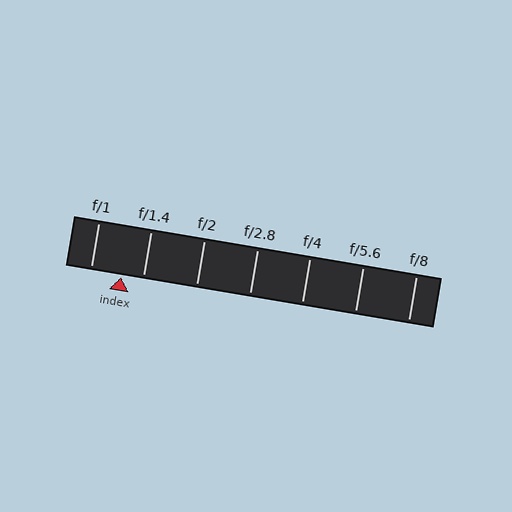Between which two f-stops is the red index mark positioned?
The index mark is between f/1 and f/1.4.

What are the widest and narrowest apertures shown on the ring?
The widest aperture shown is f/1 and the narrowest is f/8.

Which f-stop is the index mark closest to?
The index mark is closest to f/1.4.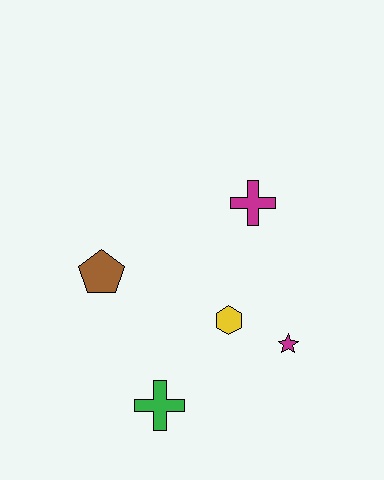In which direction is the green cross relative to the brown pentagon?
The green cross is below the brown pentagon.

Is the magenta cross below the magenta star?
No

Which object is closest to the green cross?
The yellow hexagon is closest to the green cross.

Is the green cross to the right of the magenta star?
No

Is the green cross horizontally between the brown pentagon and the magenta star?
Yes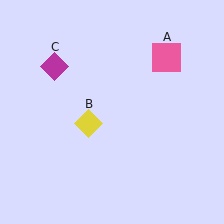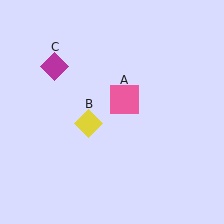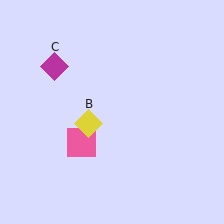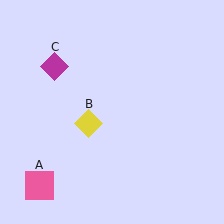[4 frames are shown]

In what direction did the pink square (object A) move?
The pink square (object A) moved down and to the left.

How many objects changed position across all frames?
1 object changed position: pink square (object A).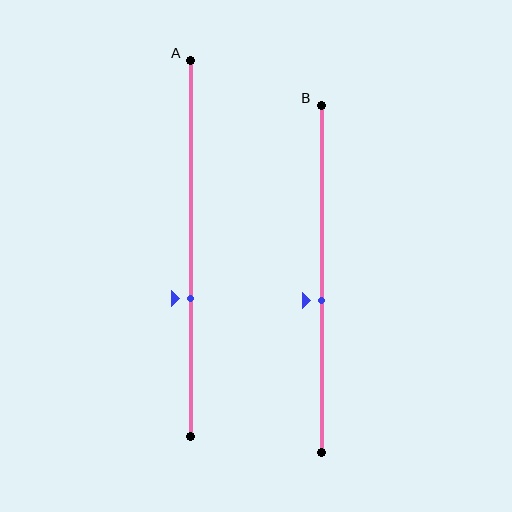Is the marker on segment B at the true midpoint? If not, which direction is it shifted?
No, the marker on segment B is shifted downward by about 6% of the segment length.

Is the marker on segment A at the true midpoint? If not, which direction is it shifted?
No, the marker on segment A is shifted downward by about 13% of the segment length.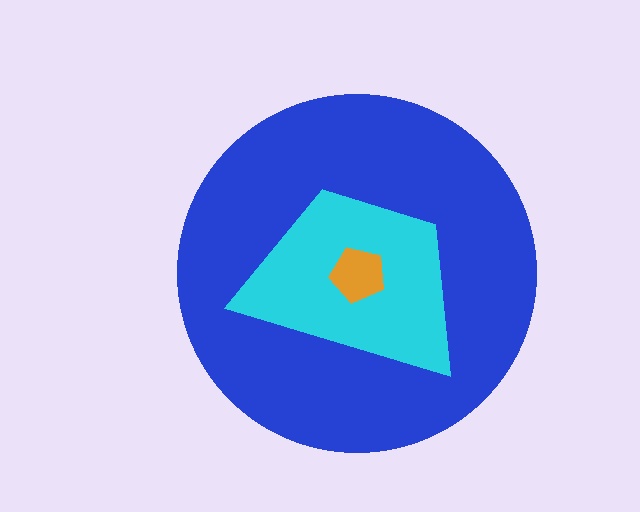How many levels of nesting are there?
3.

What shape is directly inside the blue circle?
The cyan trapezoid.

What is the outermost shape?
The blue circle.